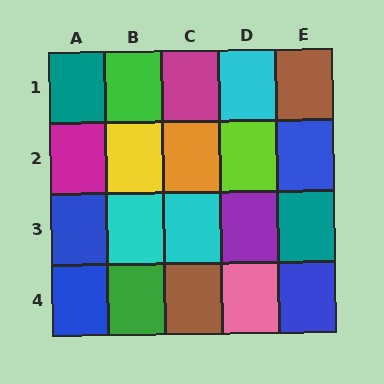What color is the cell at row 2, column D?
Lime.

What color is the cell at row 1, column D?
Cyan.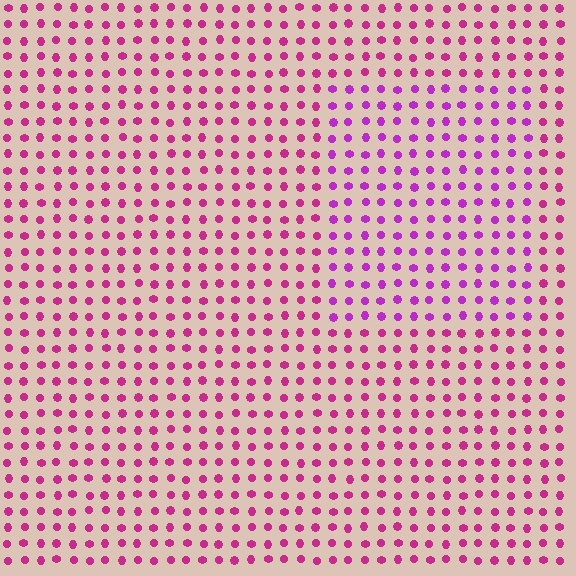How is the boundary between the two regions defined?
The boundary is defined purely by a slight shift in hue (about 27 degrees). Spacing, size, and orientation are identical on both sides.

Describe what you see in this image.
The image is filled with small magenta elements in a uniform arrangement. A rectangle-shaped region is visible where the elements are tinted to a slightly different hue, forming a subtle color boundary.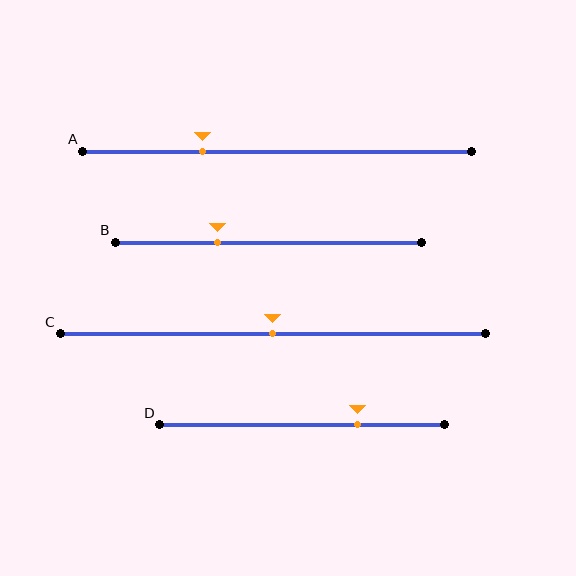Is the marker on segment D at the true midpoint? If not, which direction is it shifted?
No, the marker on segment D is shifted to the right by about 20% of the segment length.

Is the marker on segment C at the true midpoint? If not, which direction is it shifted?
Yes, the marker on segment C is at the true midpoint.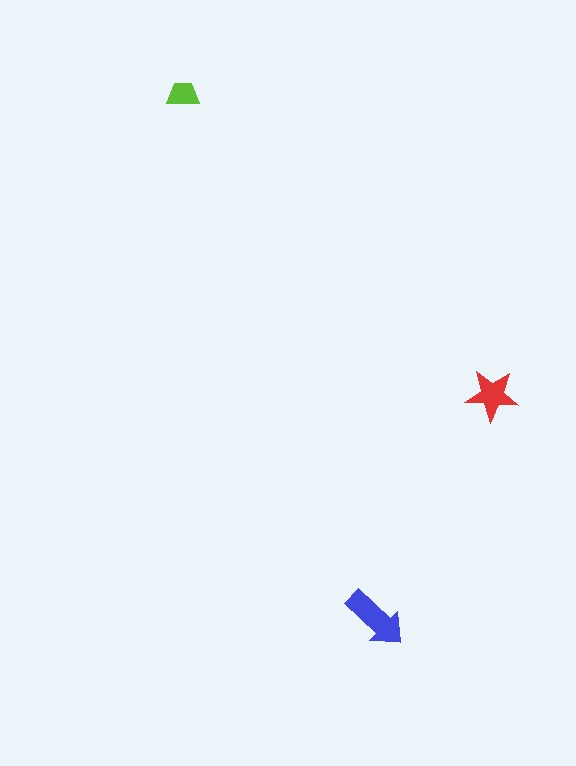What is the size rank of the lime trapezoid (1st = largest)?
3rd.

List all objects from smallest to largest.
The lime trapezoid, the red star, the blue arrow.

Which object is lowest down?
The blue arrow is bottommost.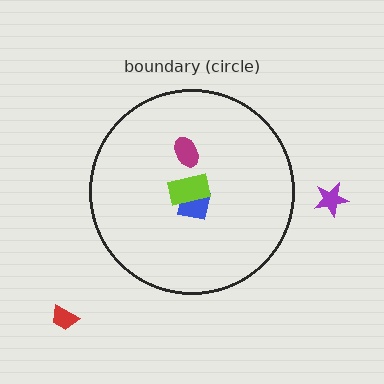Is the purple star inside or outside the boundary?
Outside.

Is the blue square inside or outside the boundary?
Inside.